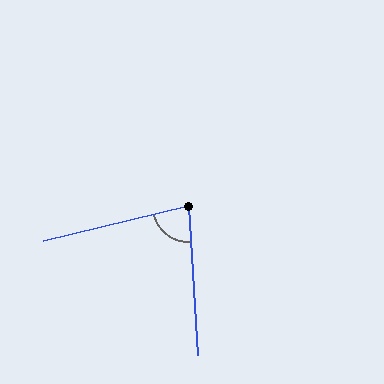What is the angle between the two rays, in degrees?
Approximately 80 degrees.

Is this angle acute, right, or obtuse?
It is acute.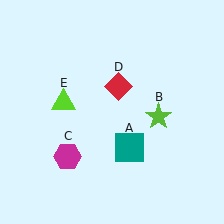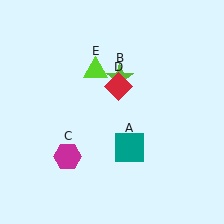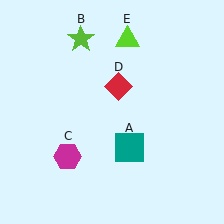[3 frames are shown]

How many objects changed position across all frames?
2 objects changed position: lime star (object B), lime triangle (object E).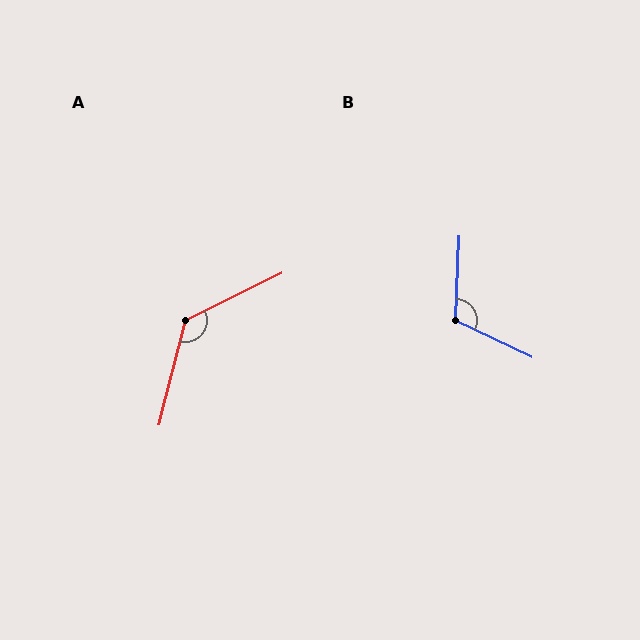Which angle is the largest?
A, at approximately 131 degrees.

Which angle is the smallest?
B, at approximately 113 degrees.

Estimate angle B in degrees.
Approximately 113 degrees.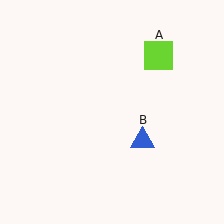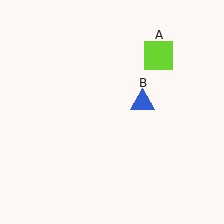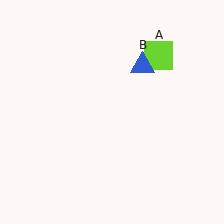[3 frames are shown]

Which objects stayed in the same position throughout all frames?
Lime square (object A) remained stationary.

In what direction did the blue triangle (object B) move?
The blue triangle (object B) moved up.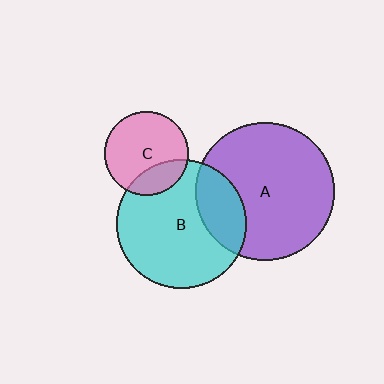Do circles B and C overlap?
Yes.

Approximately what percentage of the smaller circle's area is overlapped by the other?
Approximately 25%.